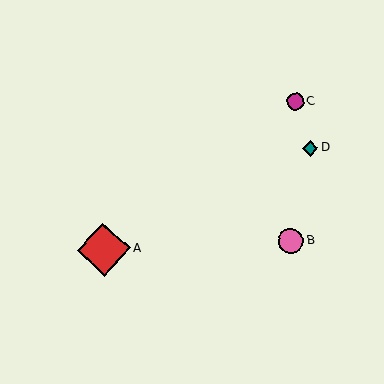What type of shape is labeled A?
Shape A is a red diamond.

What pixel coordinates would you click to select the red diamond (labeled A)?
Click at (104, 250) to select the red diamond A.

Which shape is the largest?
The red diamond (labeled A) is the largest.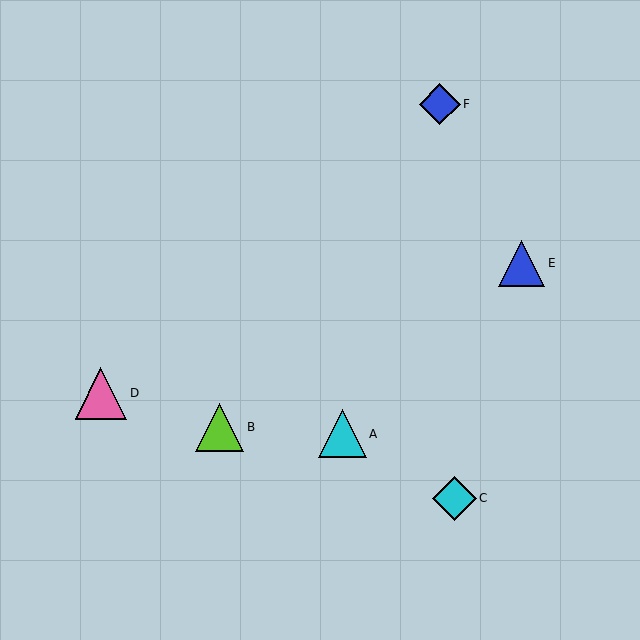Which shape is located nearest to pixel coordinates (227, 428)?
The lime triangle (labeled B) at (220, 427) is nearest to that location.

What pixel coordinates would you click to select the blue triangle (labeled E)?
Click at (522, 263) to select the blue triangle E.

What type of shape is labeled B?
Shape B is a lime triangle.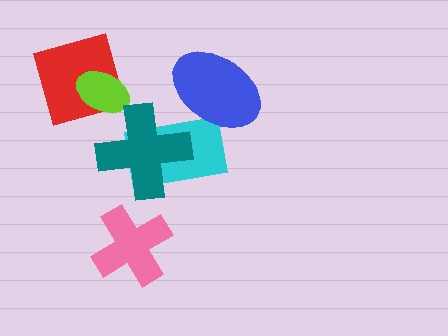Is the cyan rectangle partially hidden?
Yes, it is partially covered by another shape.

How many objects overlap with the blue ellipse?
1 object overlaps with the blue ellipse.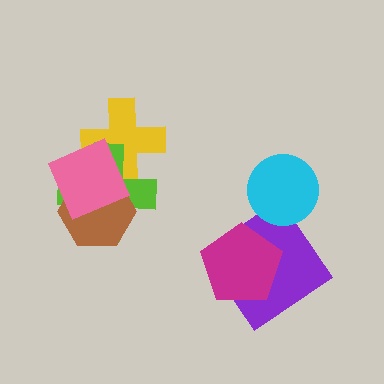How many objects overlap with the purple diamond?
1 object overlaps with the purple diamond.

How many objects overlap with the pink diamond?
3 objects overlap with the pink diamond.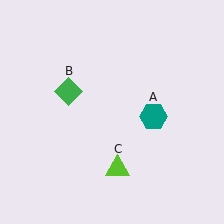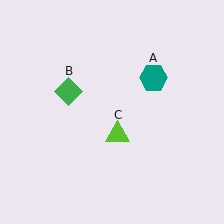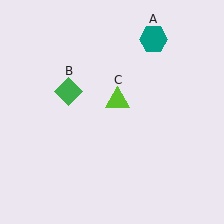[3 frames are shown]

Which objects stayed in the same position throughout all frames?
Green diamond (object B) remained stationary.